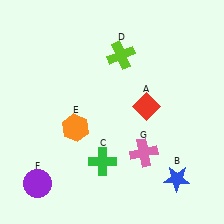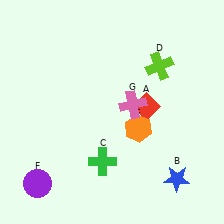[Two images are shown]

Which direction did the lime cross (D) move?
The lime cross (D) moved right.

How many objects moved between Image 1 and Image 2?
3 objects moved between the two images.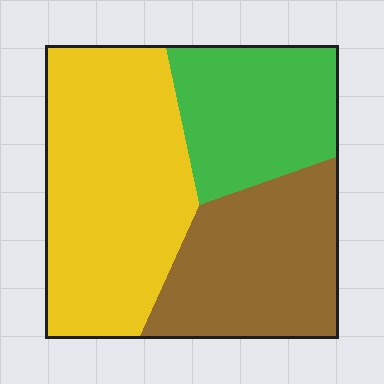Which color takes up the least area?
Green, at roughly 25%.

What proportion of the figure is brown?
Brown takes up about one third (1/3) of the figure.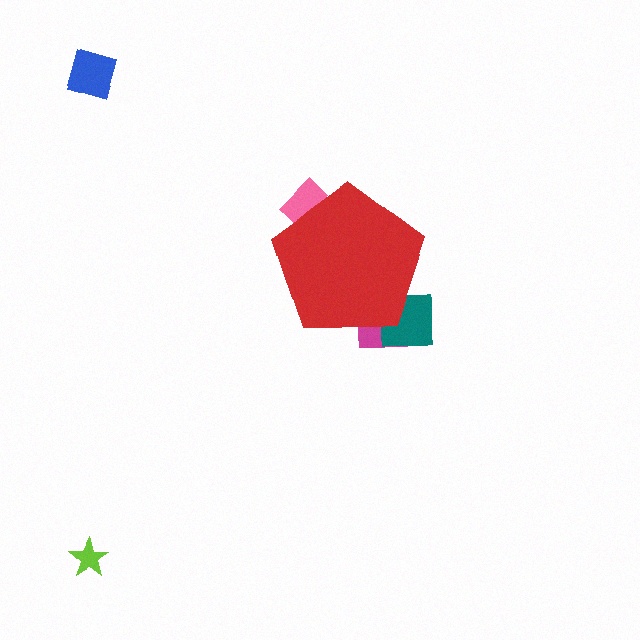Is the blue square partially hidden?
No, the blue square is fully visible.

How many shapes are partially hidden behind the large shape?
3 shapes are partially hidden.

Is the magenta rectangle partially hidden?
Yes, the magenta rectangle is partially hidden behind the red pentagon.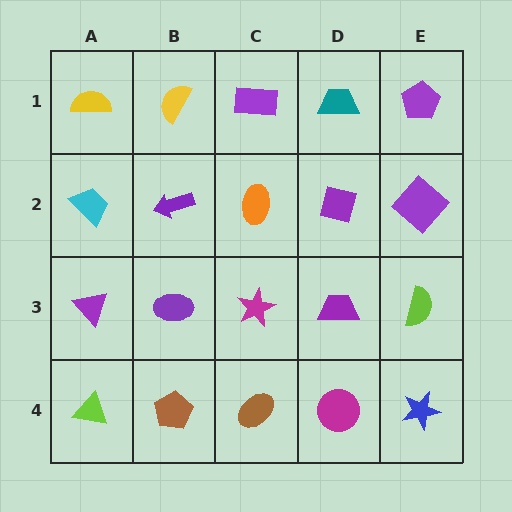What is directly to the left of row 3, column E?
A purple trapezoid.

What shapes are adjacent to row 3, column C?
An orange ellipse (row 2, column C), a brown ellipse (row 4, column C), a purple ellipse (row 3, column B), a purple trapezoid (row 3, column D).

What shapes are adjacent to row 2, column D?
A teal trapezoid (row 1, column D), a purple trapezoid (row 3, column D), an orange ellipse (row 2, column C), a purple diamond (row 2, column E).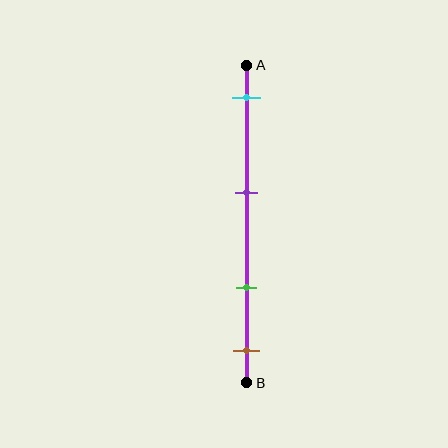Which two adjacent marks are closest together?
The green and brown marks are the closest adjacent pair.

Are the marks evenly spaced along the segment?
No, the marks are not evenly spaced.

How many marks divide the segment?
There are 4 marks dividing the segment.